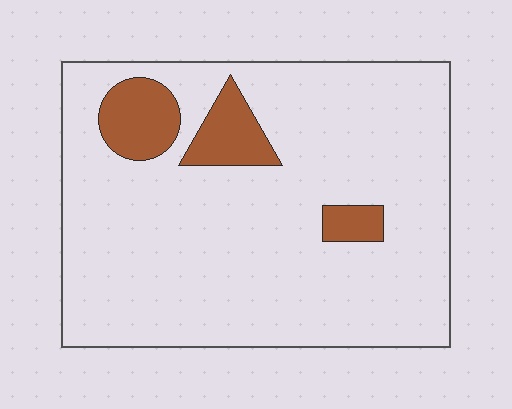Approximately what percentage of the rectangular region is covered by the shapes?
Approximately 10%.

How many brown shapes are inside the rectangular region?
3.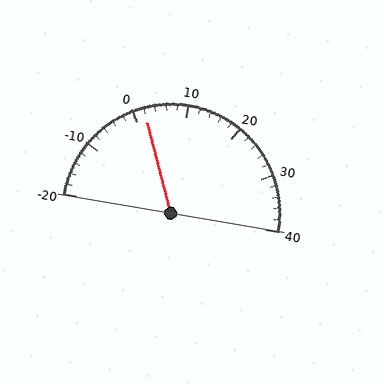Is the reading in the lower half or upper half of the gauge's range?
The reading is in the lower half of the range (-20 to 40).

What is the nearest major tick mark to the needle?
The nearest major tick mark is 0.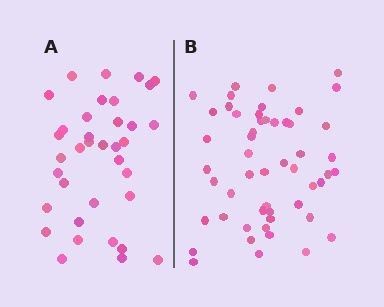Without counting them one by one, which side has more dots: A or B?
Region B (the right region) has more dots.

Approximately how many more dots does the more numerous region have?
Region B has approximately 15 more dots than region A.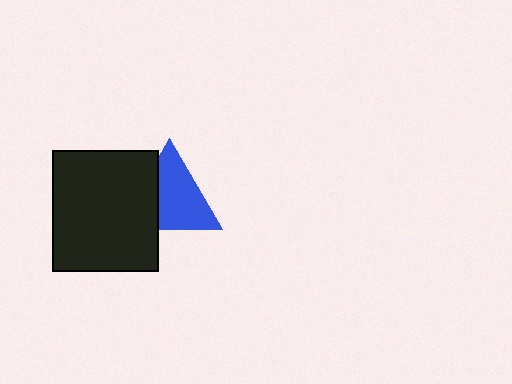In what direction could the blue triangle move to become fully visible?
The blue triangle could move right. That would shift it out from behind the black rectangle entirely.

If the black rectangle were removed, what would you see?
You would see the complete blue triangle.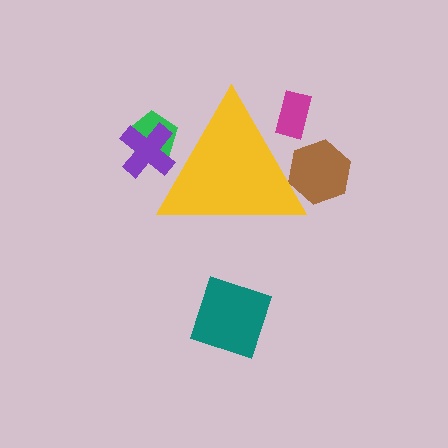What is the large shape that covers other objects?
A yellow triangle.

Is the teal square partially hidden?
No, the teal square is fully visible.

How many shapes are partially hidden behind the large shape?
4 shapes are partially hidden.